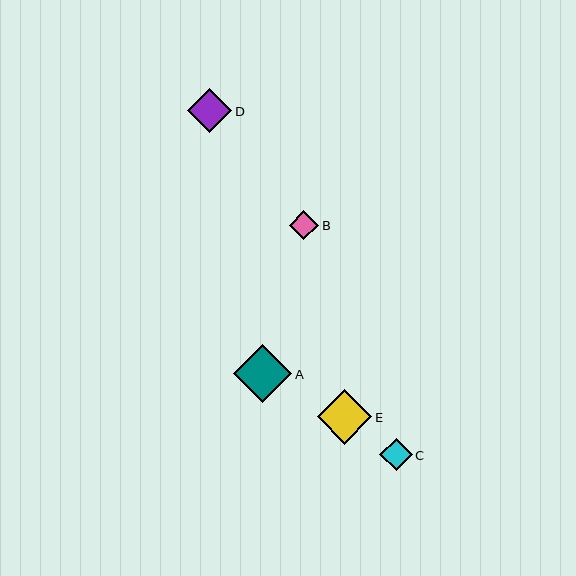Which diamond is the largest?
Diamond A is the largest with a size of approximately 58 pixels.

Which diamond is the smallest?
Diamond B is the smallest with a size of approximately 30 pixels.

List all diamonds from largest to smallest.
From largest to smallest: A, E, D, C, B.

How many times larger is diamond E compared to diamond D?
Diamond E is approximately 1.2 times the size of diamond D.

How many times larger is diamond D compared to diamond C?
Diamond D is approximately 1.4 times the size of diamond C.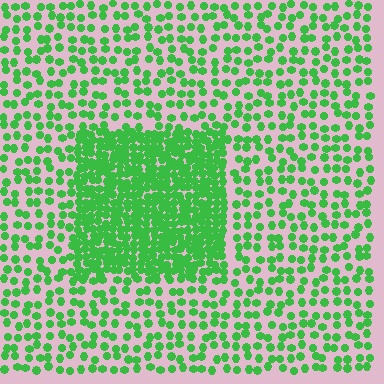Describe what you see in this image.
The image contains small green elements arranged at two different densities. A rectangle-shaped region is visible where the elements are more densely packed than the surrounding area.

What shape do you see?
I see a rectangle.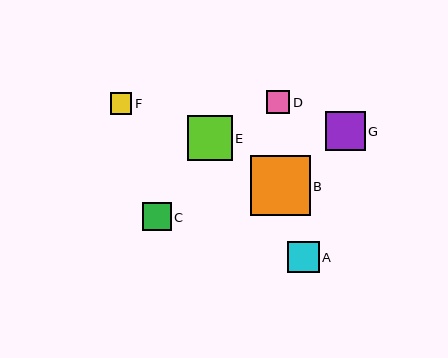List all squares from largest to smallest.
From largest to smallest: B, E, G, A, C, D, F.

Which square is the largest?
Square B is the largest with a size of approximately 60 pixels.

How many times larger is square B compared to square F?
Square B is approximately 2.8 times the size of square F.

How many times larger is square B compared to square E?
Square B is approximately 1.3 times the size of square E.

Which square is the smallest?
Square F is the smallest with a size of approximately 21 pixels.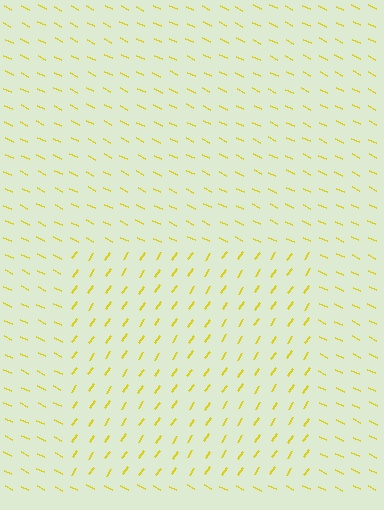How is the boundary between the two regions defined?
The boundary is defined purely by a change in line orientation (approximately 81 degrees difference). All lines are the same color and thickness.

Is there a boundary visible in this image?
Yes, there is a texture boundary formed by a change in line orientation.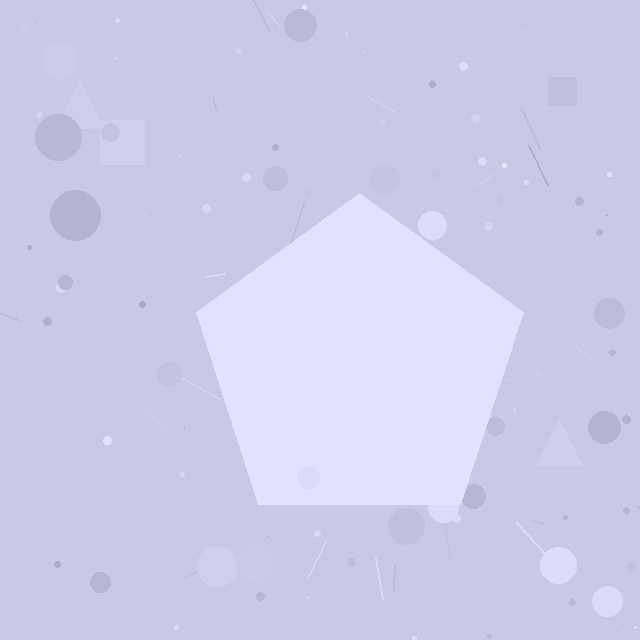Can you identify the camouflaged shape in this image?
The camouflaged shape is a pentagon.